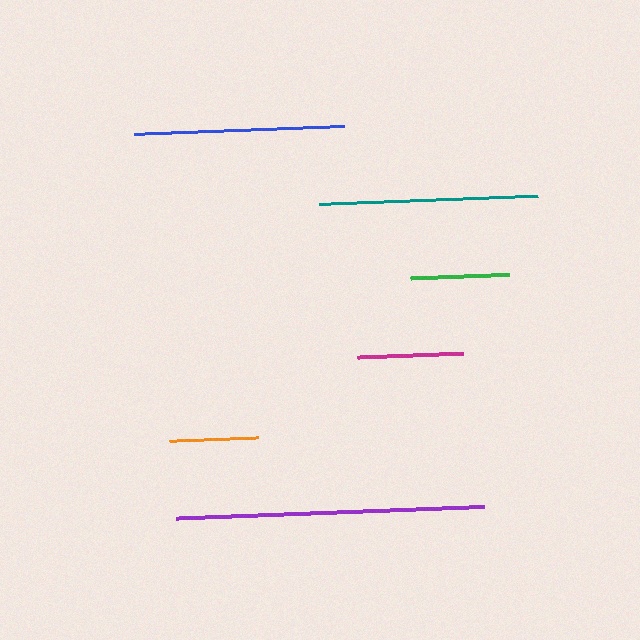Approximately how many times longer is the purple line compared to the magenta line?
The purple line is approximately 2.9 times the length of the magenta line.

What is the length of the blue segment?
The blue segment is approximately 210 pixels long.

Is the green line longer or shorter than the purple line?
The purple line is longer than the green line.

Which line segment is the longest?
The purple line is the longest at approximately 308 pixels.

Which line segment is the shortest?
The orange line is the shortest at approximately 89 pixels.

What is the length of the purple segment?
The purple segment is approximately 308 pixels long.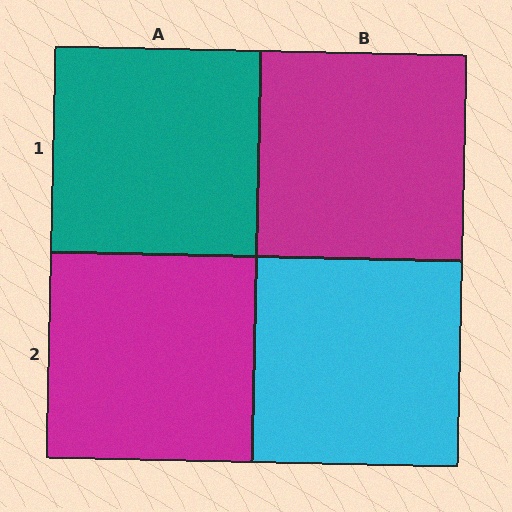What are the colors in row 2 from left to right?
Magenta, cyan.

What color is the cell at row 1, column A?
Teal.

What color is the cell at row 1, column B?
Magenta.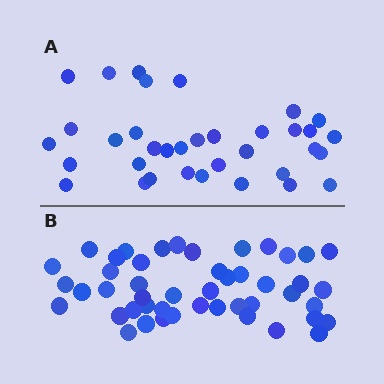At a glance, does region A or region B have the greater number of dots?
Region B (the bottom region) has more dots.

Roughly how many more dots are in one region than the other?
Region B has roughly 12 or so more dots than region A.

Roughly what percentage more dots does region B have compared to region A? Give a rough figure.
About 35% more.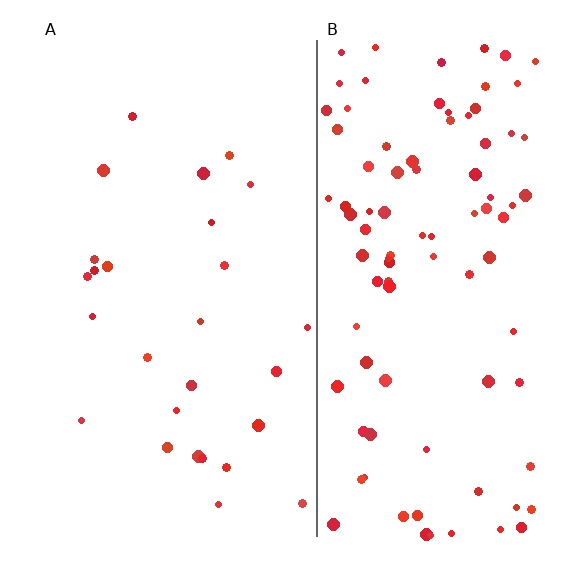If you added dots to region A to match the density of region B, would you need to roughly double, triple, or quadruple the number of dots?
Approximately quadruple.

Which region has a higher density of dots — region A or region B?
B (the right).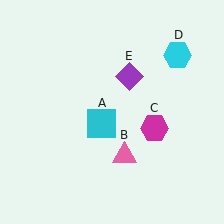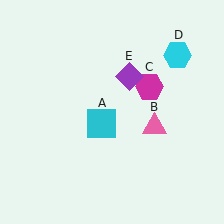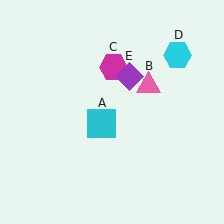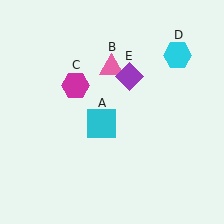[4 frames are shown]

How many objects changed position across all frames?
2 objects changed position: pink triangle (object B), magenta hexagon (object C).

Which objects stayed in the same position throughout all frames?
Cyan square (object A) and cyan hexagon (object D) and purple diamond (object E) remained stationary.